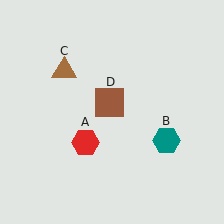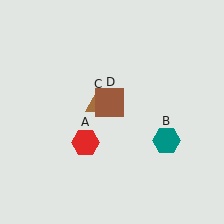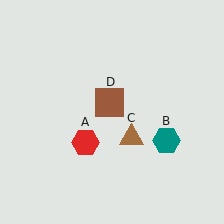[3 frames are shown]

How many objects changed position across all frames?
1 object changed position: brown triangle (object C).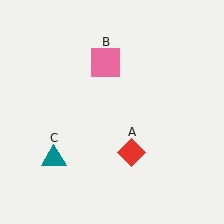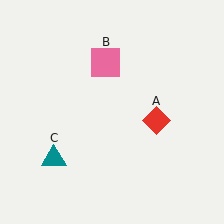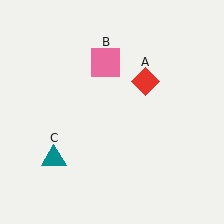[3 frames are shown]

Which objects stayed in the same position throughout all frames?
Pink square (object B) and teal triangle (object C) remained stationary.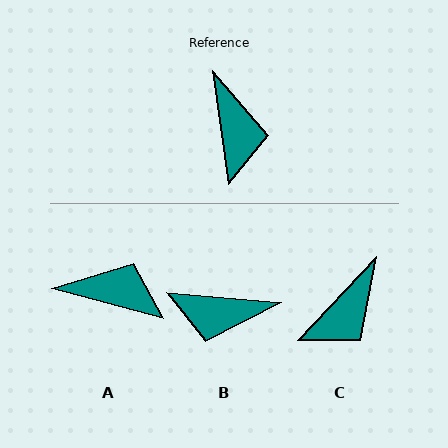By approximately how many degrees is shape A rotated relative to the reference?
Approximately 67 degrees counter-clockwise.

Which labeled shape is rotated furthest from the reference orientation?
B, about 103 degrees away.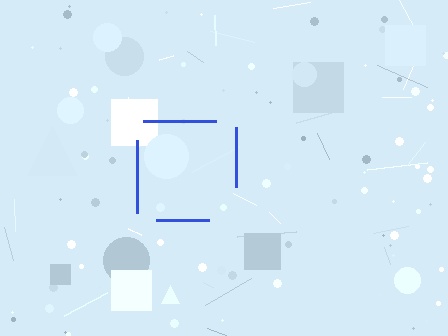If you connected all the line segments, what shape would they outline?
They would outline a square.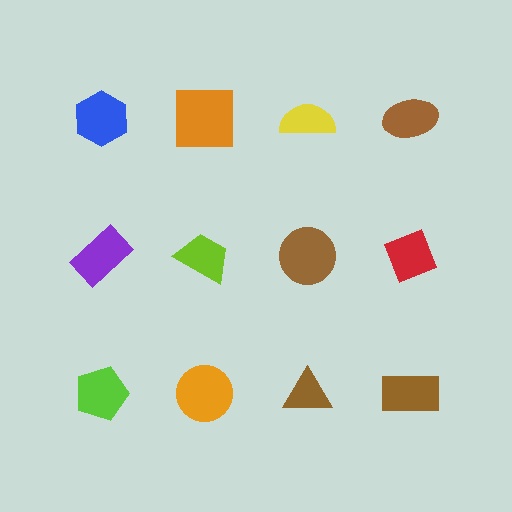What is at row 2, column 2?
A lime trapezoid.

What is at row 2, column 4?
A red diamond.